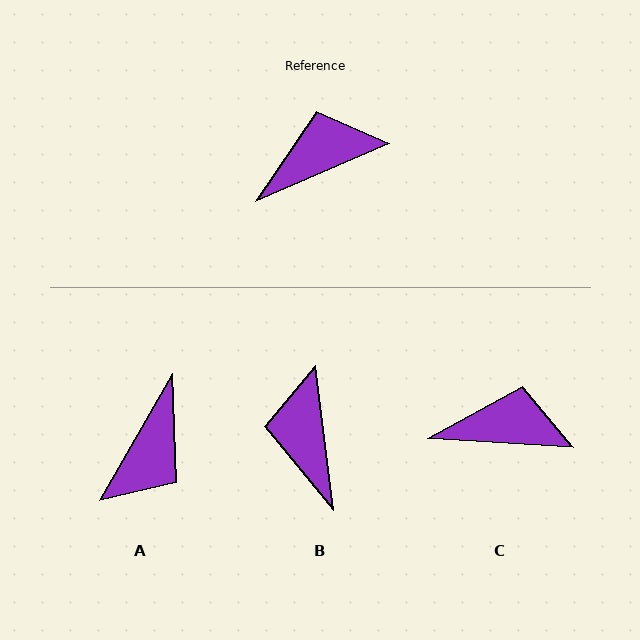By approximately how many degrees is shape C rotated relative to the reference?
Approximately 27 degrees clockwise.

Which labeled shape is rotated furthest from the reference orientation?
A, about 144 degrees away.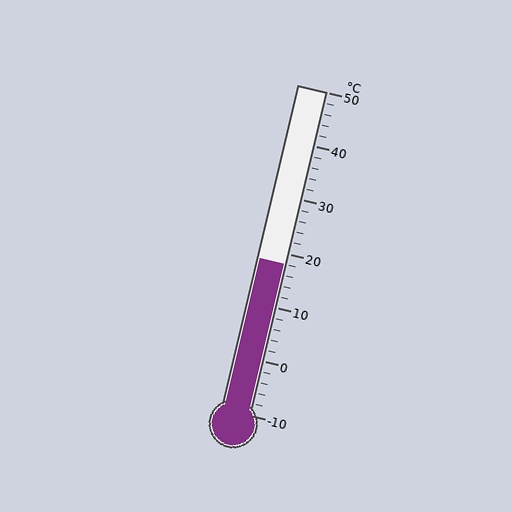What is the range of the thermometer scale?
The thermometer scale ranges from -10°C to 50°C.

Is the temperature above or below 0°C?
The temperature is above 0°C.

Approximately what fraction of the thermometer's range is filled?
The thermometer is filled to approximately 45% of its range.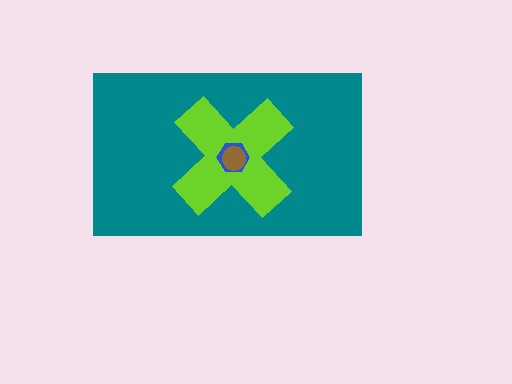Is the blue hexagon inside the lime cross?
Yes.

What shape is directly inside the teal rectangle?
The lime cross.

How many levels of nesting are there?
4.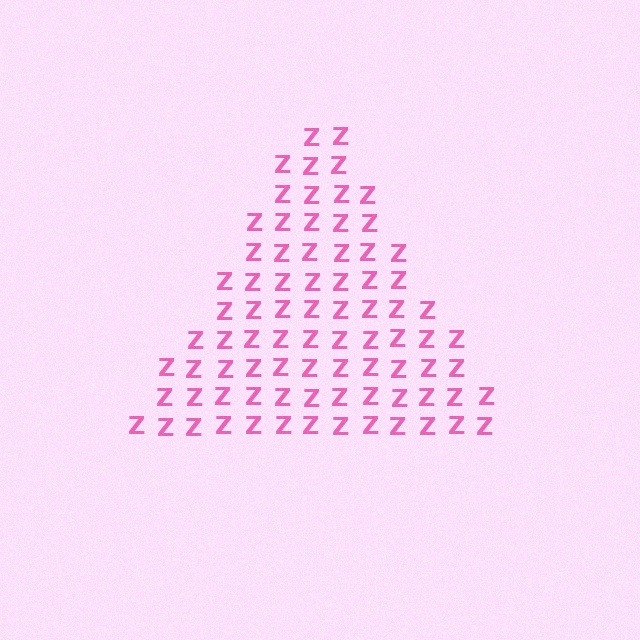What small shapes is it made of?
It is made of small letter Z's.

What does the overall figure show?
The overall figure shows a triangle.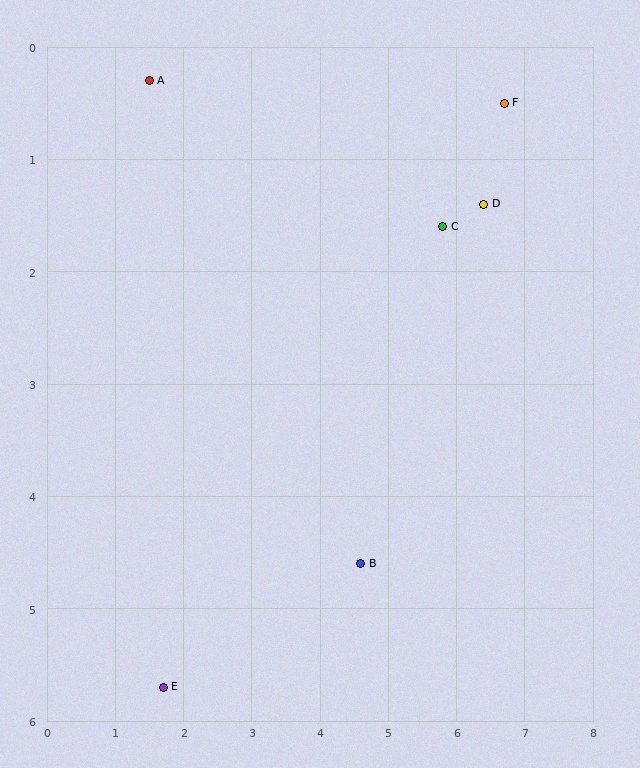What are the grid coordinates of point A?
Point A is at approximately (1.5, 0.3).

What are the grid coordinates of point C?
Point C is at approximately (5.8, 1.6).